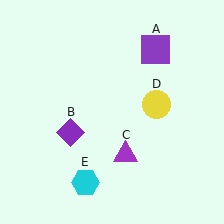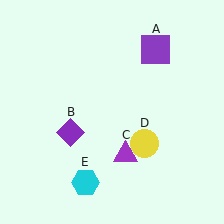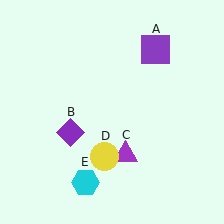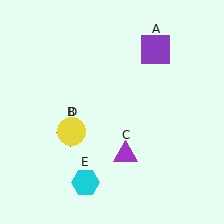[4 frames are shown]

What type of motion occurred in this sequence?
The yellow circle (object D) rotated clockwise around the center of the scene.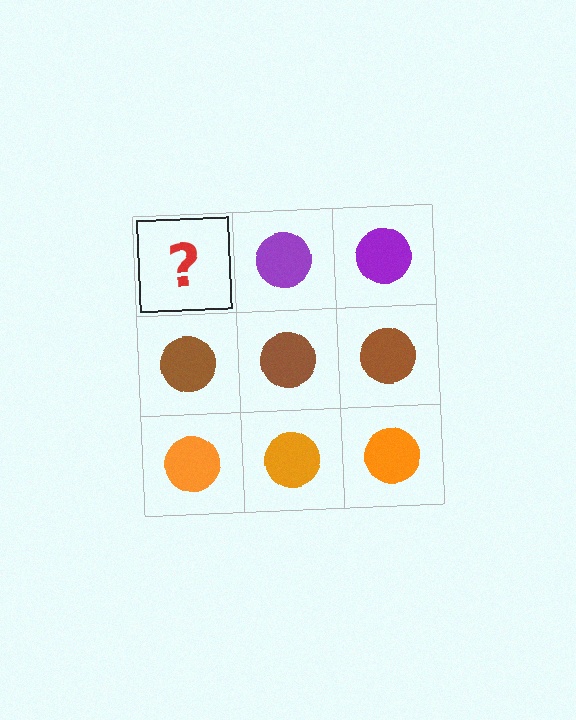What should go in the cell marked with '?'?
The missing cell should contain a purple circle.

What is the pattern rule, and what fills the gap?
The rule is that each row has a consistent color. The gap should be filled with a purple circle.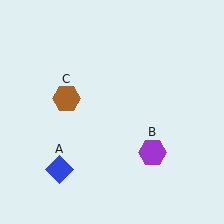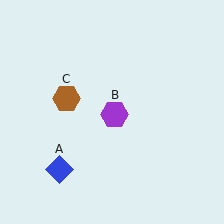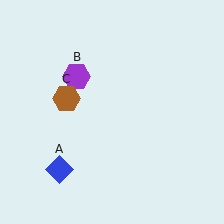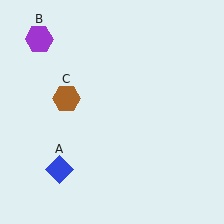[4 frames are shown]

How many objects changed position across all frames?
1 object changed position: purple hexagon (object B).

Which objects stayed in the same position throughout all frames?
Blue diamond (object A) and brown hexagon (object C) remained stationary.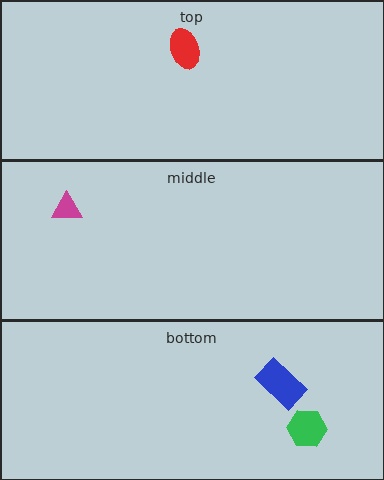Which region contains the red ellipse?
The top region.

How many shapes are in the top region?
1.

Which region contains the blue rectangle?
The bottom region.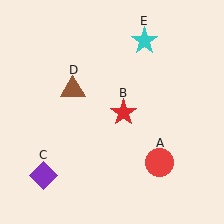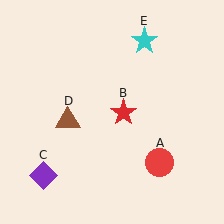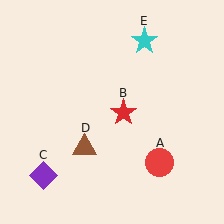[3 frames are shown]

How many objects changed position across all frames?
1 object changed position: brown triangle (object D).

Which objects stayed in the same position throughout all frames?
Red circle (object A) and red star (object B) and purple diamond (object C) and cyan star (object E) remained stationary.